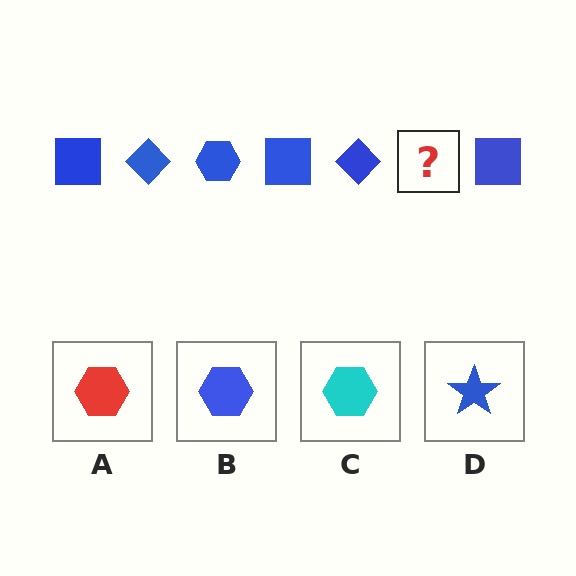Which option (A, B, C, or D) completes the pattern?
B.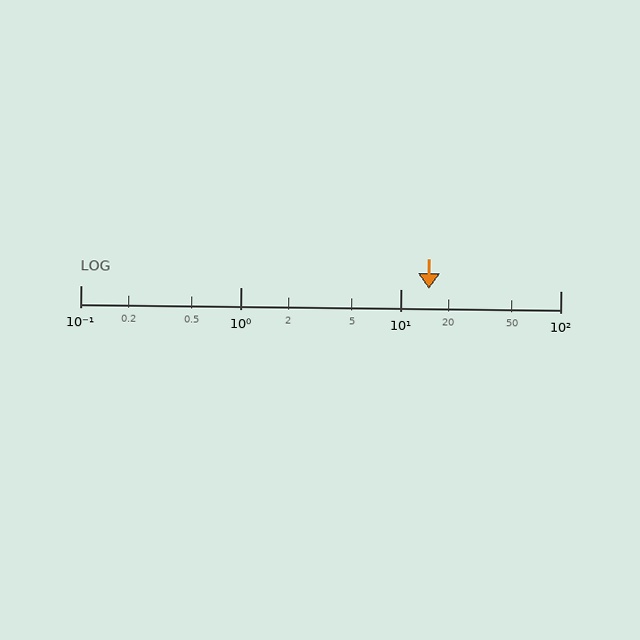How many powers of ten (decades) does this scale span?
The scale spans 3 decades, from 0.1 to 100.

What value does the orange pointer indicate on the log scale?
The pointer indicates approximately 15.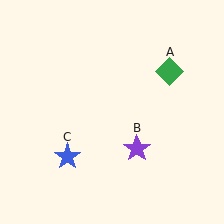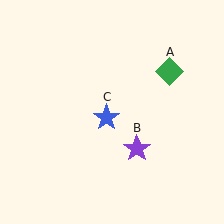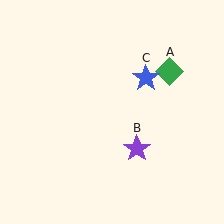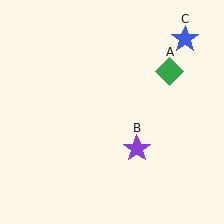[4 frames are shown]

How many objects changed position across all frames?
1 object changed position: blue star (object C).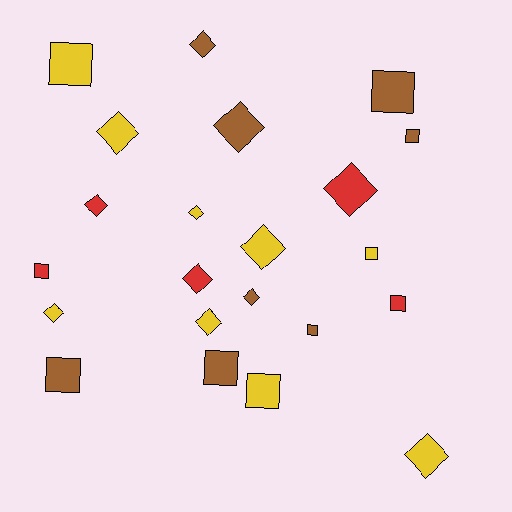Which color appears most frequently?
Yellow, with 9 objects.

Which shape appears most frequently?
Diamond, with 12 objects.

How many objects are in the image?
There are 22 objects.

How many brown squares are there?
There are 5 brown squares.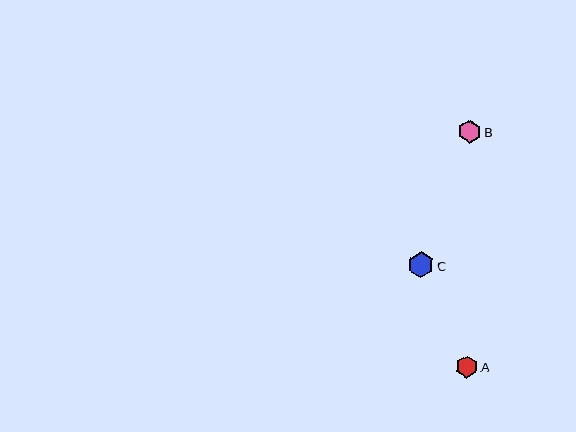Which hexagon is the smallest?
Hexagon A is the smallest with a size of approximately 22 pixels.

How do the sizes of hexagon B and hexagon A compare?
Hexagon B and hexagon A are approximately the same size.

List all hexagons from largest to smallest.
From largest to smallest: C, B, A.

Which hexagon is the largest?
Hexagon C is the largest with a size of approximately 26 pixels.